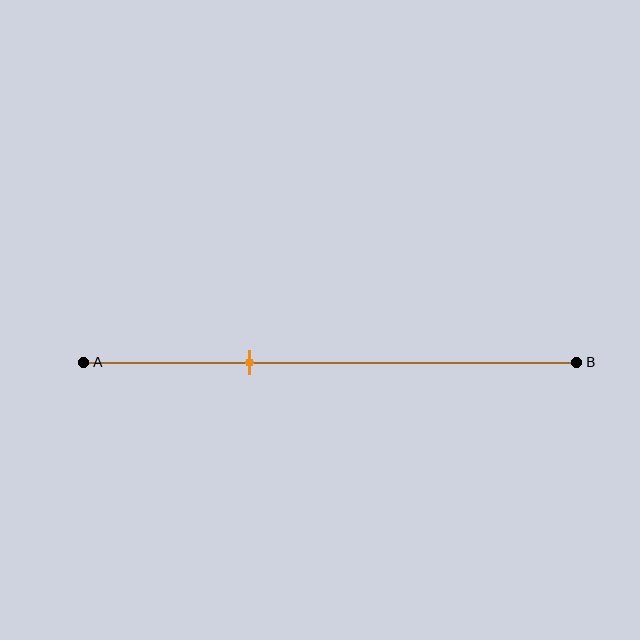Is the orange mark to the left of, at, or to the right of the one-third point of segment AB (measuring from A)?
The orange mark is approximately at the one-third point of segment AB.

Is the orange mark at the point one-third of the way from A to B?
Yes, the mark is approximately at the one-third point.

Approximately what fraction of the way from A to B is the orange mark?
The orange mark is approximately 35% of the way from A to B.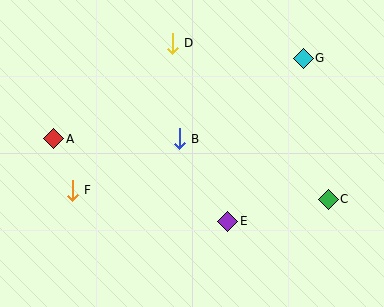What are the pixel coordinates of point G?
Point G is at (303, 58).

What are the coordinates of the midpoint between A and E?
The midpoint between A and E is at (141, 180).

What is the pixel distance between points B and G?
The distance between B and G is 148 pixels.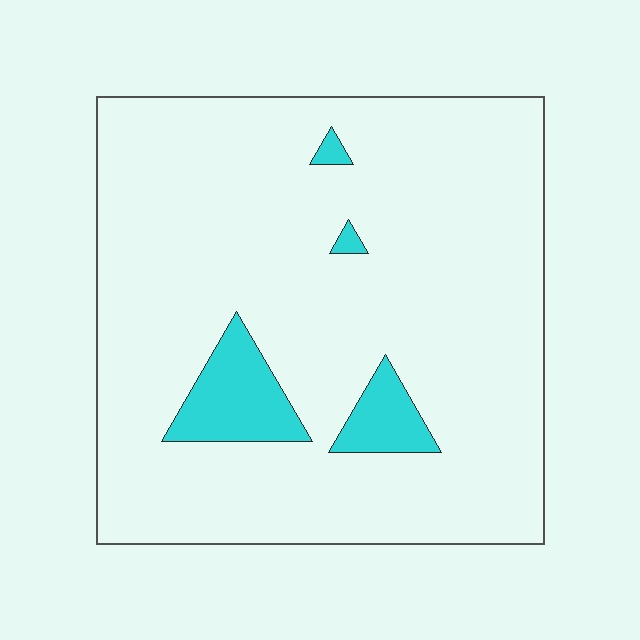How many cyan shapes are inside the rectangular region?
4.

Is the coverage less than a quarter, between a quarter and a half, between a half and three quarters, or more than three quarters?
Less than a quarter.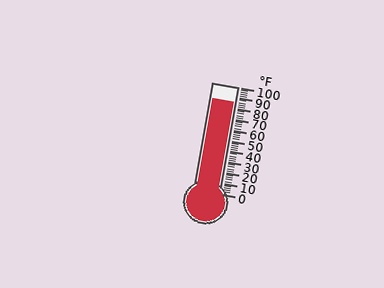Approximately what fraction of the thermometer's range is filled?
The thermometer is filled to approximately 85% of its range.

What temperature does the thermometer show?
The thermometer shows approximately 86°F.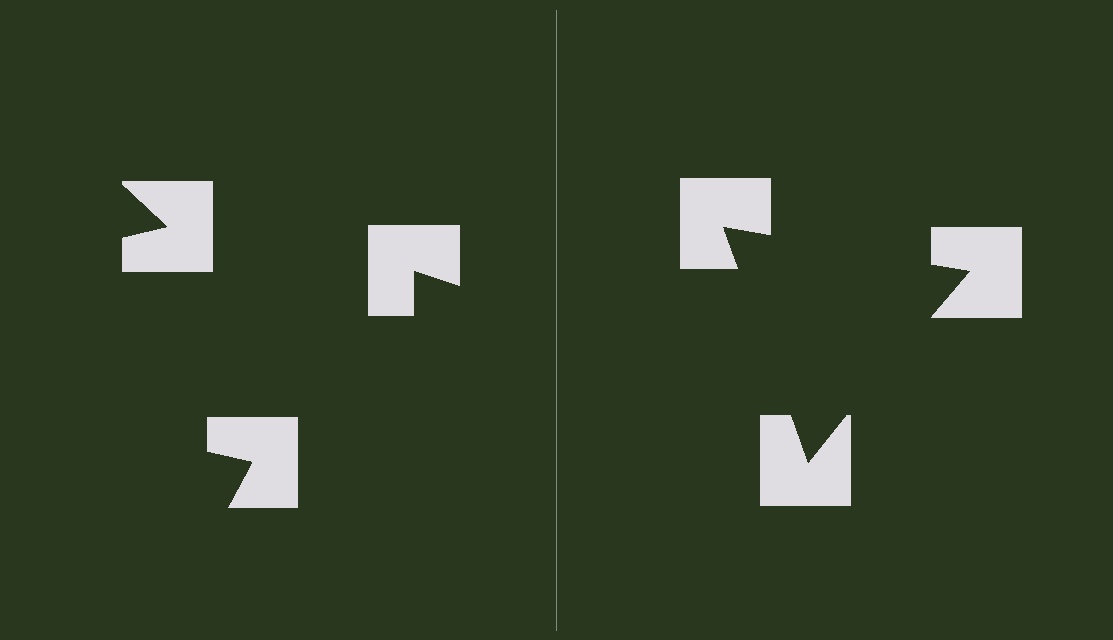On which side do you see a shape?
An illusory triangle appears on the right side. On the left side the wedge cuts are rotated, so no coherent shape forms.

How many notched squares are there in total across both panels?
6 — 3 on each side.